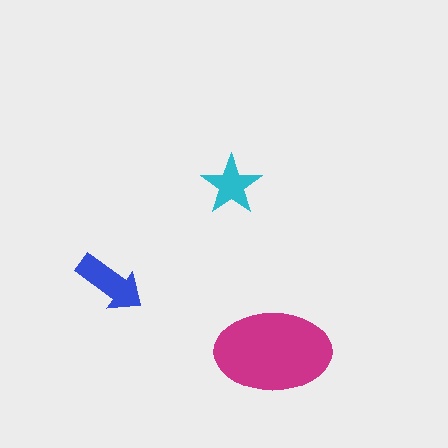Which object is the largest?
The magenta ellipse.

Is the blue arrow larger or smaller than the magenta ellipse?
Smaller.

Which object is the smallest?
The cyan star.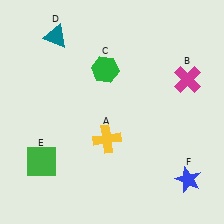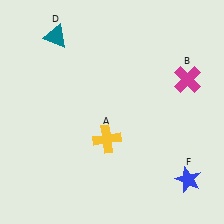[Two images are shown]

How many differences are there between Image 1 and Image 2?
There are 2 differences between the two images.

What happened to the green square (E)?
The green square (E) was removed in Image 2. It was in the bottom-left area of Image 1.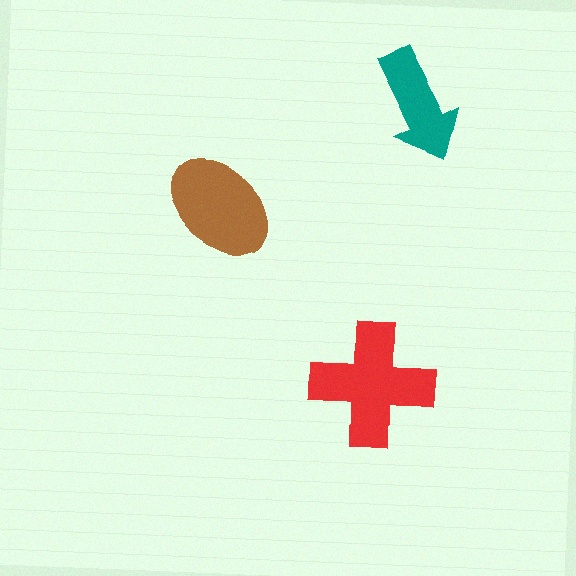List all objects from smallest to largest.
The teal arrow, the brown ellipse, the red cross.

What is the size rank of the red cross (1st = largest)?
1st.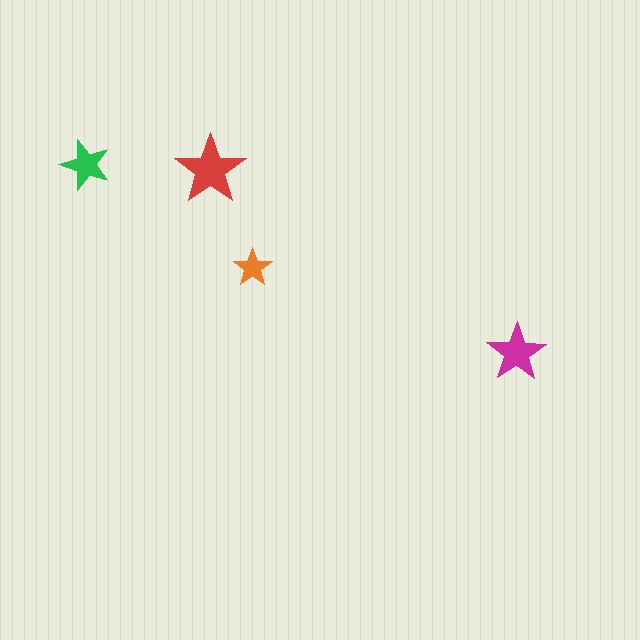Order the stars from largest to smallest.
the red one, the magenta one, the green one, the orange one.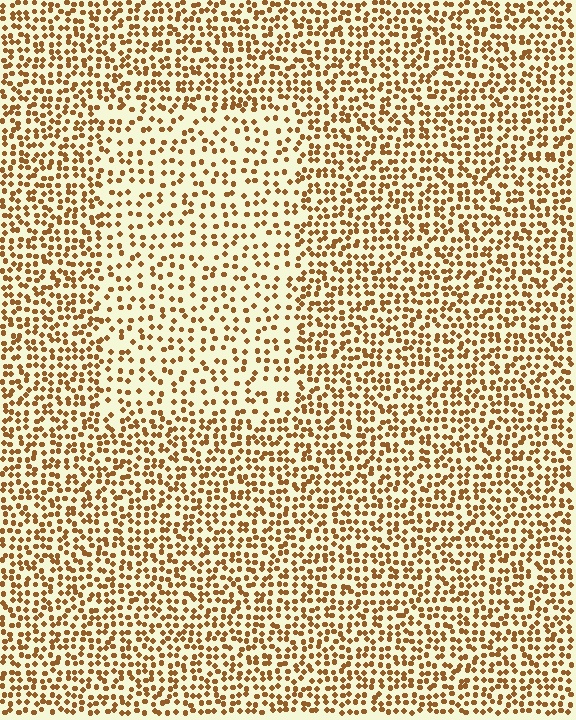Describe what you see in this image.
The image contains small brown elements arranged at two different densities. A rectangle-shaped region is visible where the elements are less densely packed than the surrounding area.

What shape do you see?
I see a rectangle.